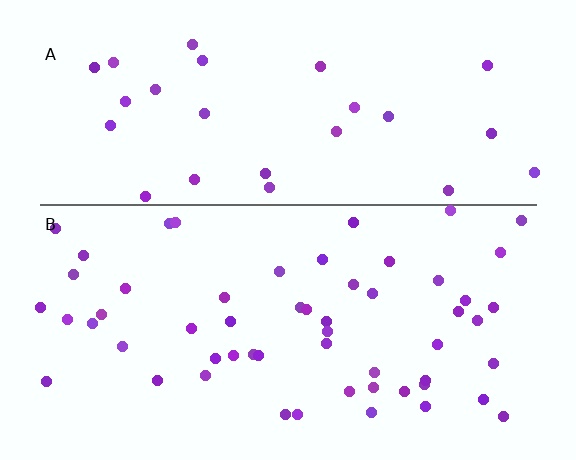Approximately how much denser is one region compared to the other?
Approximately 2.1× — region B over region A.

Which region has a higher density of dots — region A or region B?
B (the bottom).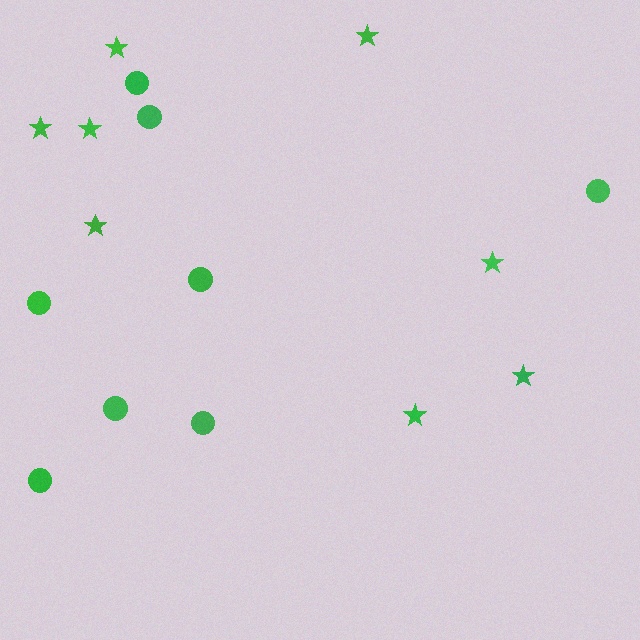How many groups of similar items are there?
There are 2 groups: one group of stars (8) and one group of circles (8).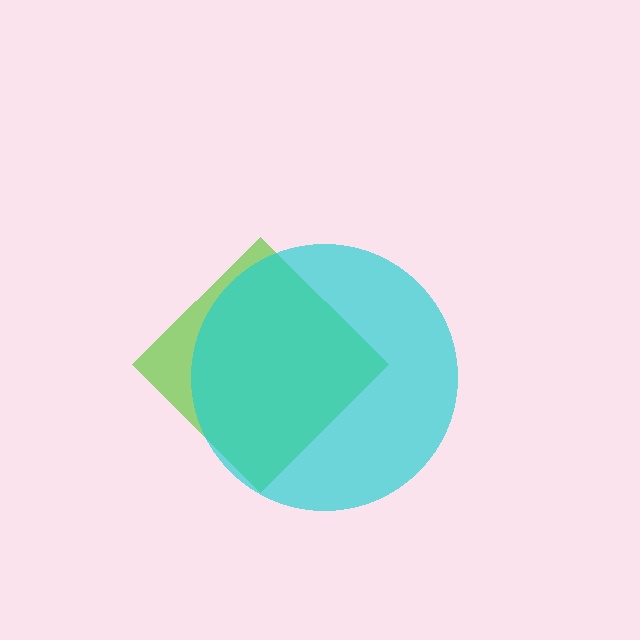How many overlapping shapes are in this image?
There are 2 overlapping shapes in the image.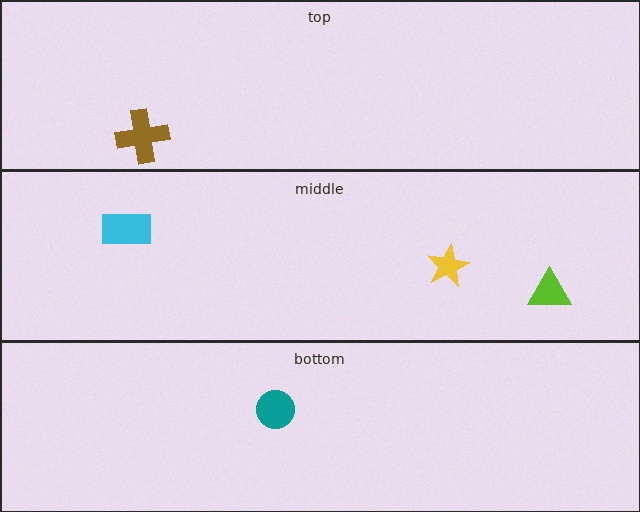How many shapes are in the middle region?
3.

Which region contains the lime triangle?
The middle region.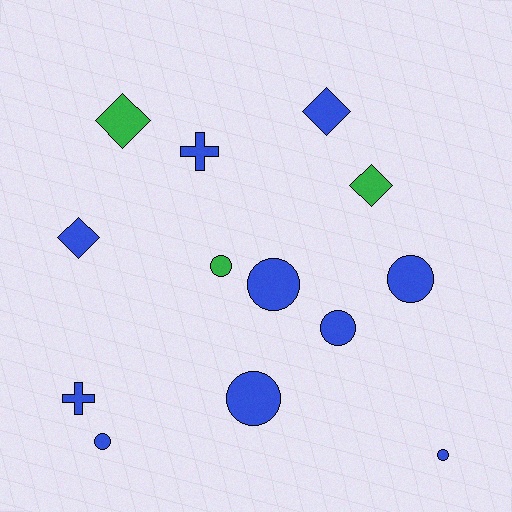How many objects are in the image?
There are 13 objects.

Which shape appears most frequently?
Circle, with 7 objects.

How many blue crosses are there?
There are 2 blue crosses.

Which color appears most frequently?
Blue, with 10 objects.